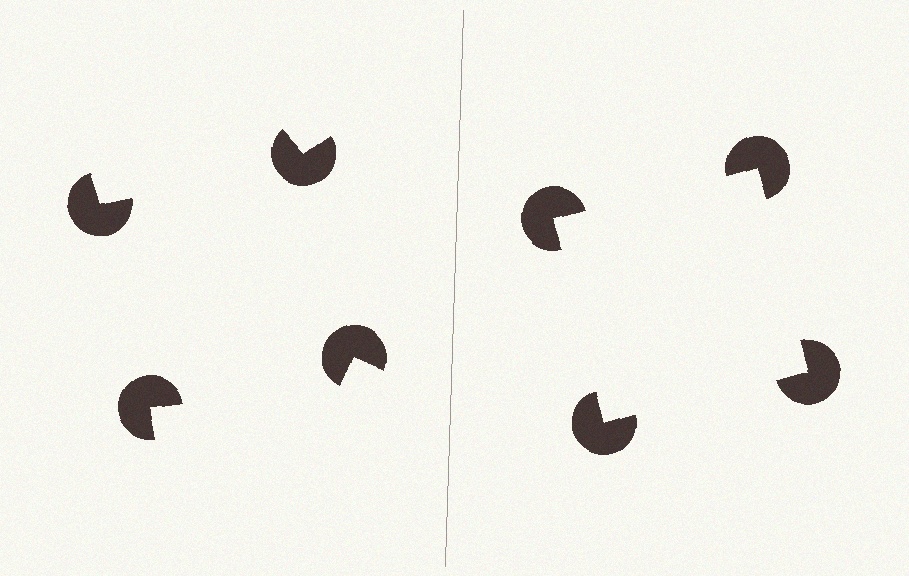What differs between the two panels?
The pac-man discs are positioned identically on both sides; only the wedge orientations differ. On the right they align to a square; on the left they are misaligned.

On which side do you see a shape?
An illusory square appears on the right side. On the left side the wedge cuts are rotated, so no coherent shape forms.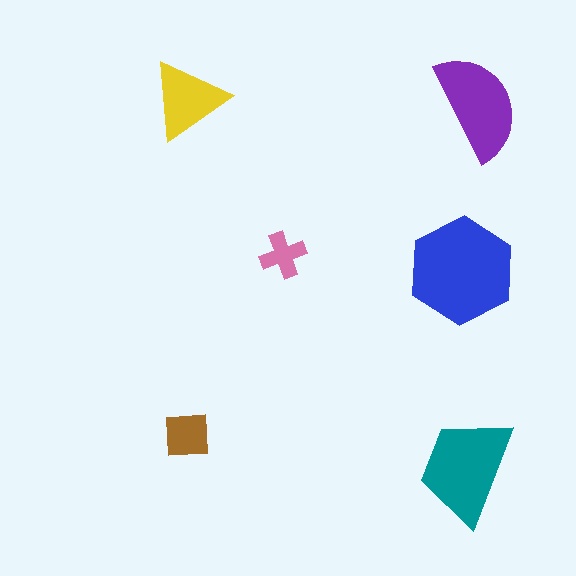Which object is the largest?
The blue hexagon.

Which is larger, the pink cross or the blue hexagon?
The blue hexagon.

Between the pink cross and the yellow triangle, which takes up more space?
The yellow triangle.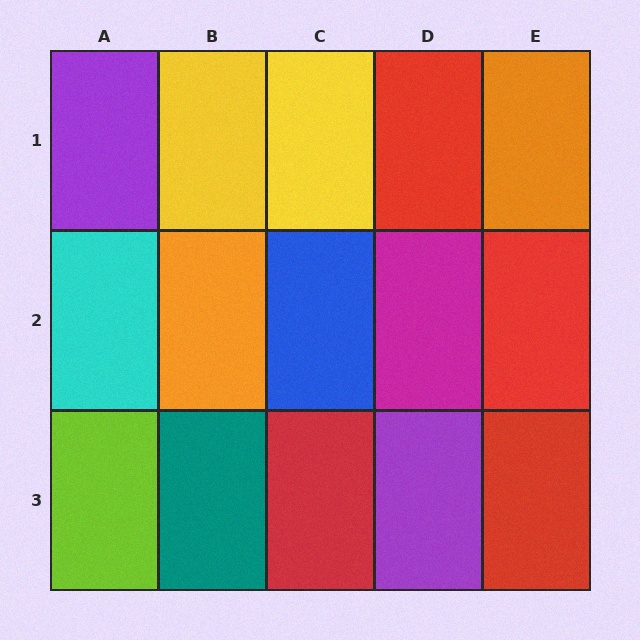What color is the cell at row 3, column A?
Lime.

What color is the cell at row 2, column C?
Blue.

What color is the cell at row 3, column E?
Red.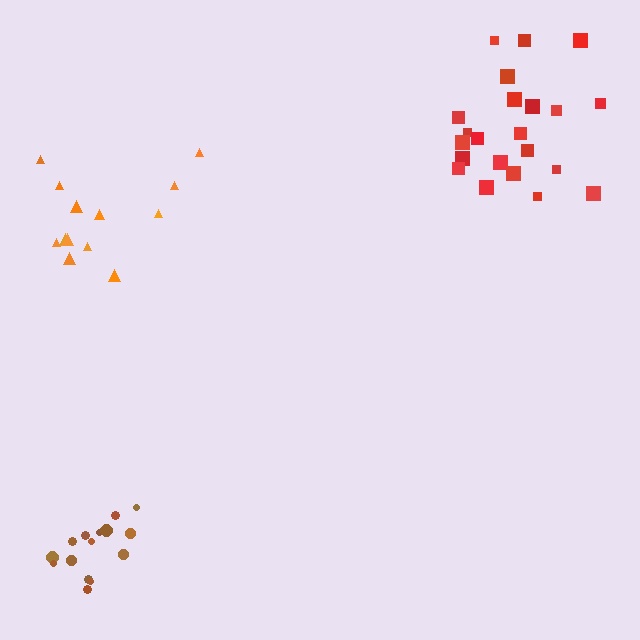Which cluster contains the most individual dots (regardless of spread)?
Red (22).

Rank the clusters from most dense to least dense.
brown, red, orange.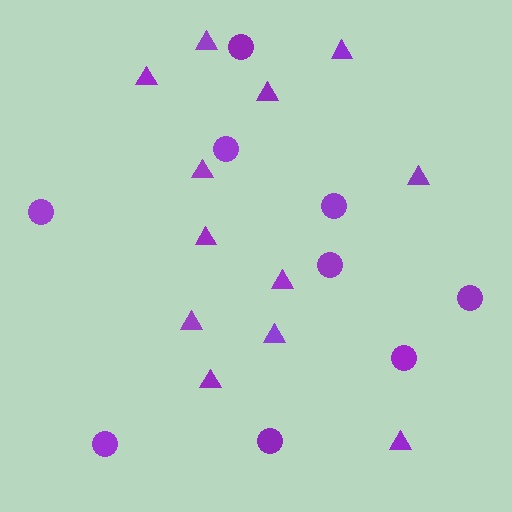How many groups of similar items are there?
There are 2 groups: one group of triangles (12) and one group of circles (9).